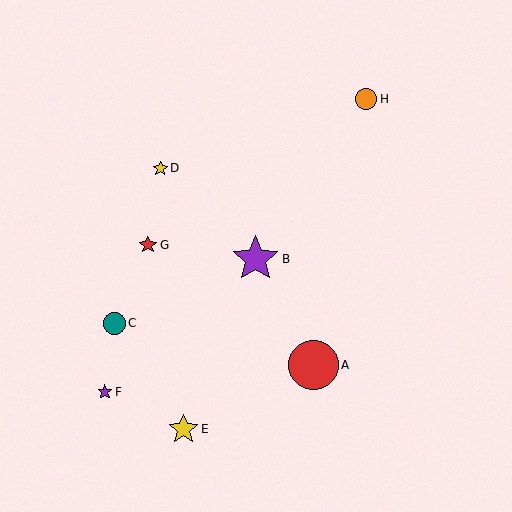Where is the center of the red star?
The center of the red star is at (148, 245).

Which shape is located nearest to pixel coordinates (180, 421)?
The yellow star (labeled E) at (183, 429) is nearest to that location.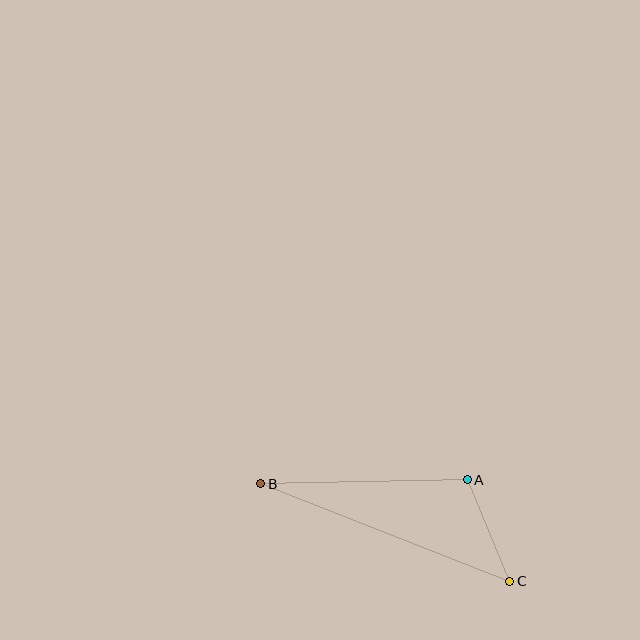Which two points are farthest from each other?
Points B and C are farthest from each other.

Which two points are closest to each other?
Points A and C are closest to each other.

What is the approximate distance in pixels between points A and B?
The distance between A and B is approximately 206 pixels.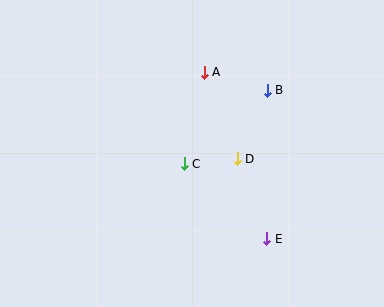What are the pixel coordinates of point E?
Point E is at (267, 239).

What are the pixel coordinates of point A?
Point A is at (204, 72).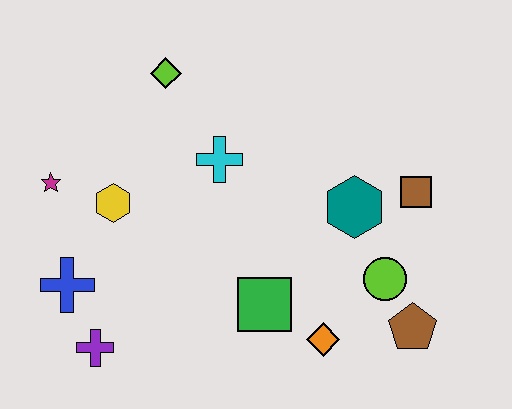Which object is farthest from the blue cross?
The brown square is farthest from the blue cross.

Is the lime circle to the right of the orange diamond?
Yes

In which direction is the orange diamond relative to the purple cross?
The orange diamond is to the right of the purple cross.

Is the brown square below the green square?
No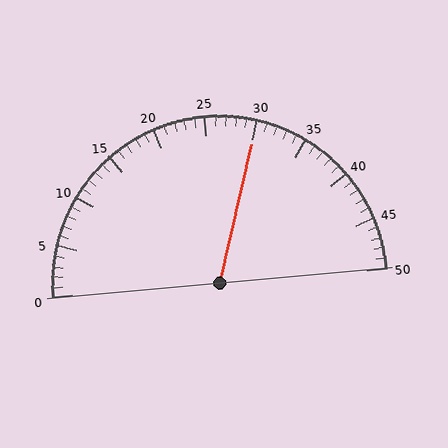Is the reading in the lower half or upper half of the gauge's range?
The reading is in the upper half of the range (0 to 50).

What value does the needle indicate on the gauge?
The needle indicates approximately 30.